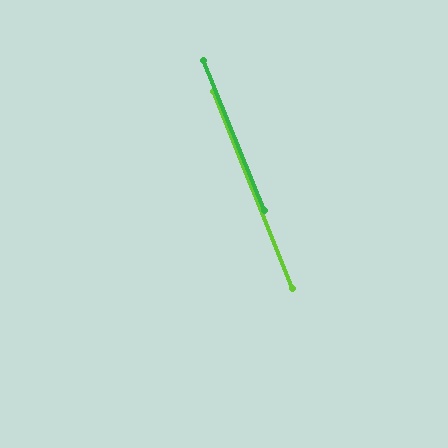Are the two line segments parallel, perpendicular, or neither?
Parallel — their directions differ by only 0.2°.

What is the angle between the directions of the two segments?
Approximately 0 degrees.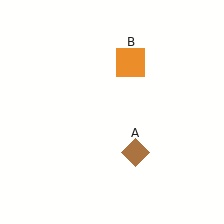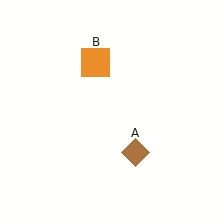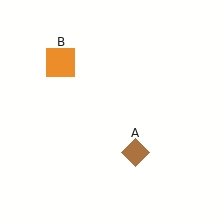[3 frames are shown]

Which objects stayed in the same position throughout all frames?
Brown diamond (object A) remained stationary.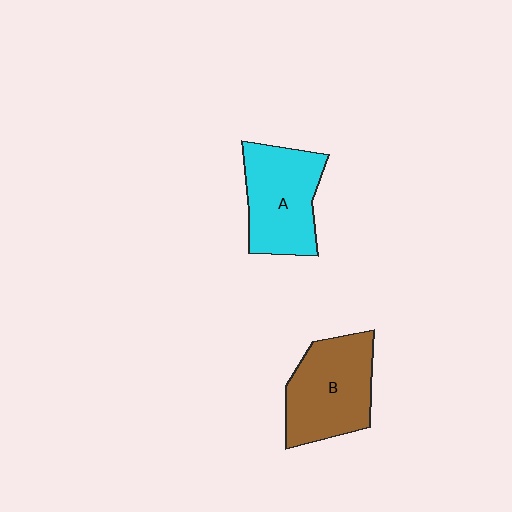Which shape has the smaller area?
Shape A (cyan).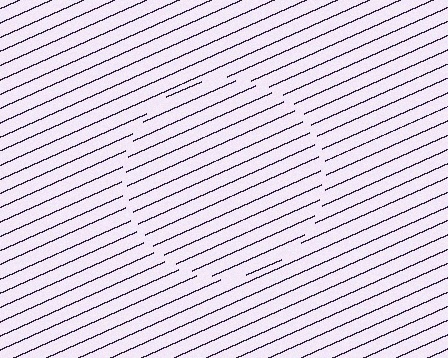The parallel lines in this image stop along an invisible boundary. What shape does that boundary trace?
An illusory circle. The interior of the shape contains the same grating, shifted by half a period — the contour is defined by the phase discontinuity where line-ends from the inner and outer gratings abut.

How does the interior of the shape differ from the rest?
The interior of the shape contains the same grating, shifted by half a period — the contour is defined by the phase discontinuity where line-ends from the inner and outer gratings abut.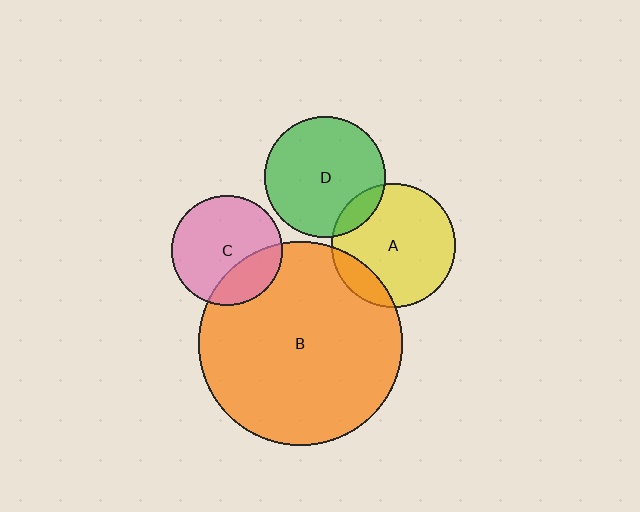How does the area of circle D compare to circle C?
Approximately 1.2 times.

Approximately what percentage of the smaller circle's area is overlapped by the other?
Approximately 15%.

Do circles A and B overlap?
Yes.